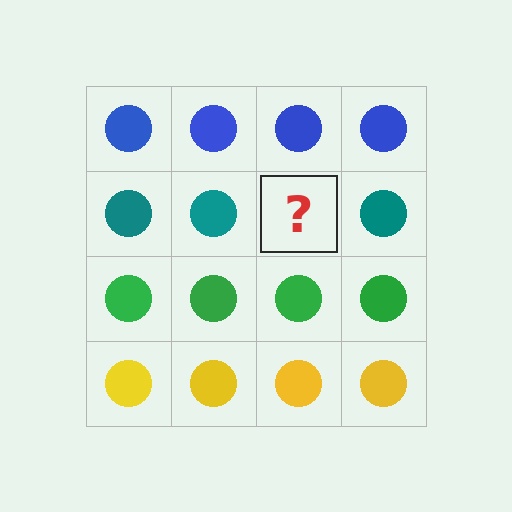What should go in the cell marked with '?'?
The missing cell should contain a teal circle.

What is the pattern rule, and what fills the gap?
The rule is that each row has a consistent color. The gap should be filled with a teal circle.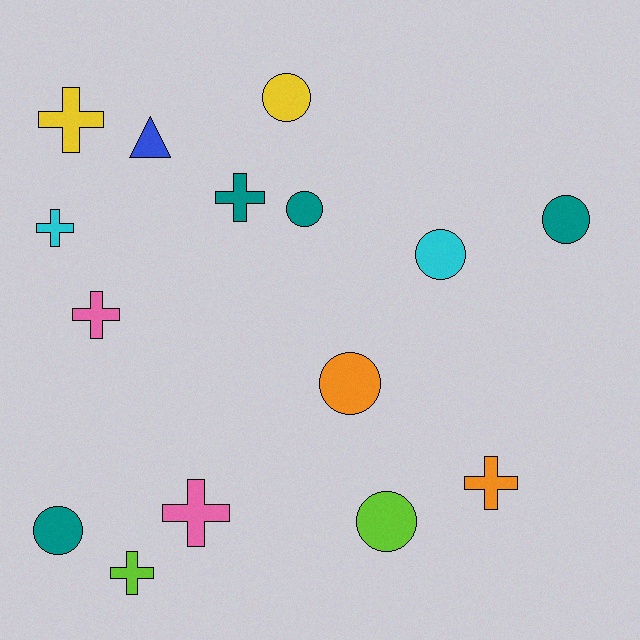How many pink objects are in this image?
There are 2 pink objects.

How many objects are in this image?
There are 15 objects.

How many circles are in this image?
There are 7 circles.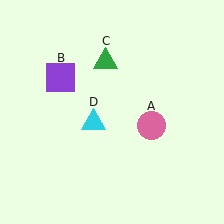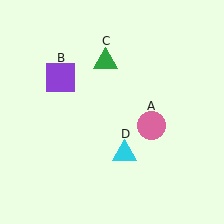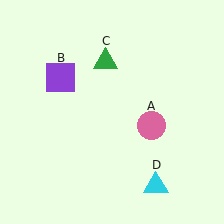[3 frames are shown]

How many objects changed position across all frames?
1 object changed position: cyan triangle (object D).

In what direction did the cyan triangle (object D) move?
The cyan triangle (object D) moved down and to the right.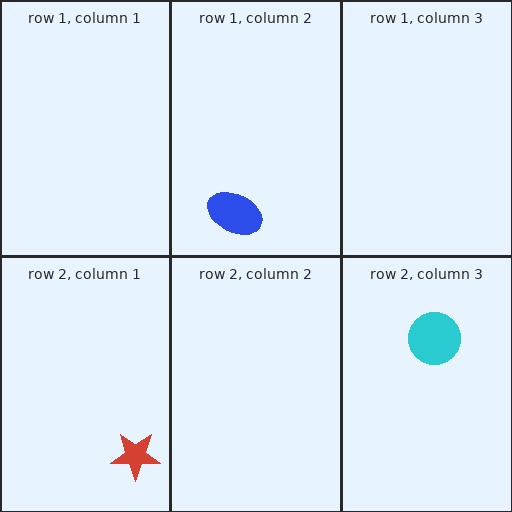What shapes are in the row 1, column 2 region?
The blue ellipse.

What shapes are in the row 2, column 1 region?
The red star.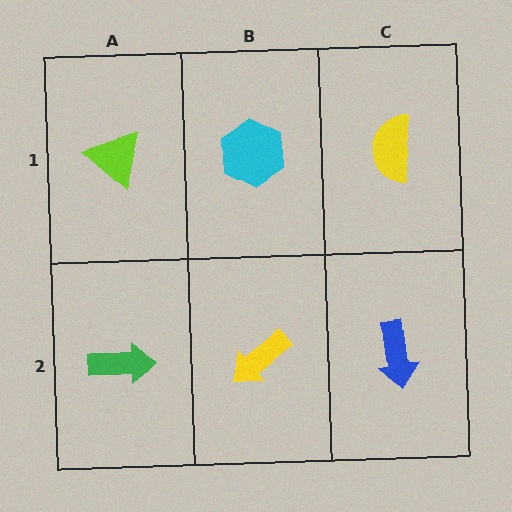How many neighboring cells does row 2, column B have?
3.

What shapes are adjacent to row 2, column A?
A lime triangle (row 1, column A), a yellow arrow (row 2, column B).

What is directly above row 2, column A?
A lime triangle.